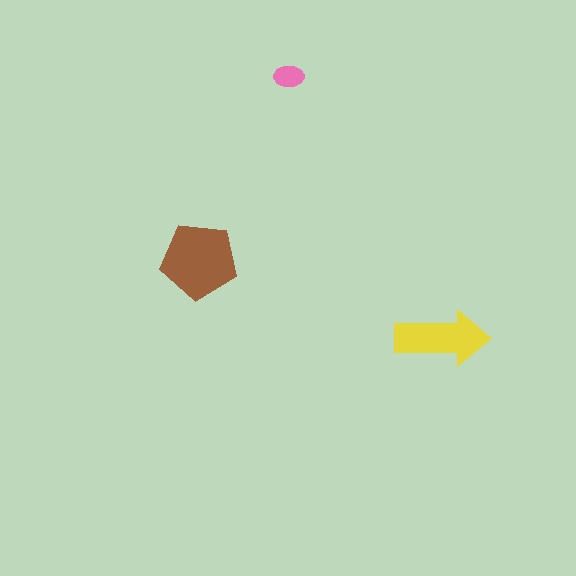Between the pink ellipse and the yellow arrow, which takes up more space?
The yellow arrow.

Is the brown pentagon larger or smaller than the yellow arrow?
Larger.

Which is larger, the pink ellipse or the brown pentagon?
The brown pentagon.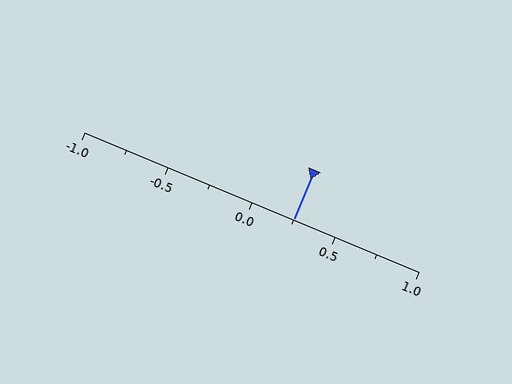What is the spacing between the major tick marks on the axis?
The major ticks are spaced 0.5 apart.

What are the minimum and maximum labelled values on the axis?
The axis runs from -1.0 to 1.0.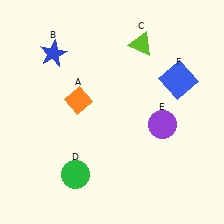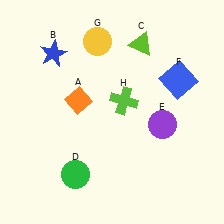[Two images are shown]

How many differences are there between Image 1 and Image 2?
There are 2 differences between the two images.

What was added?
A yellow circle (G), a lime cross (H) were added in Image 2.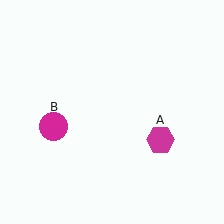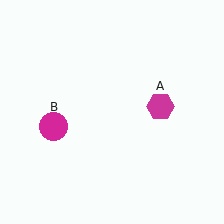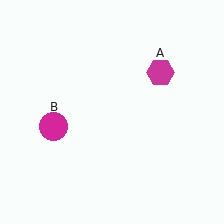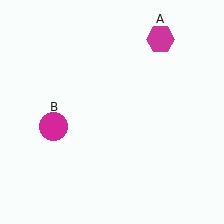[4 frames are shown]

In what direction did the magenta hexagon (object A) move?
The magenta hexagon (object A) moved up.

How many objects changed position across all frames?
1 object changed position: magenta hexagon (object A).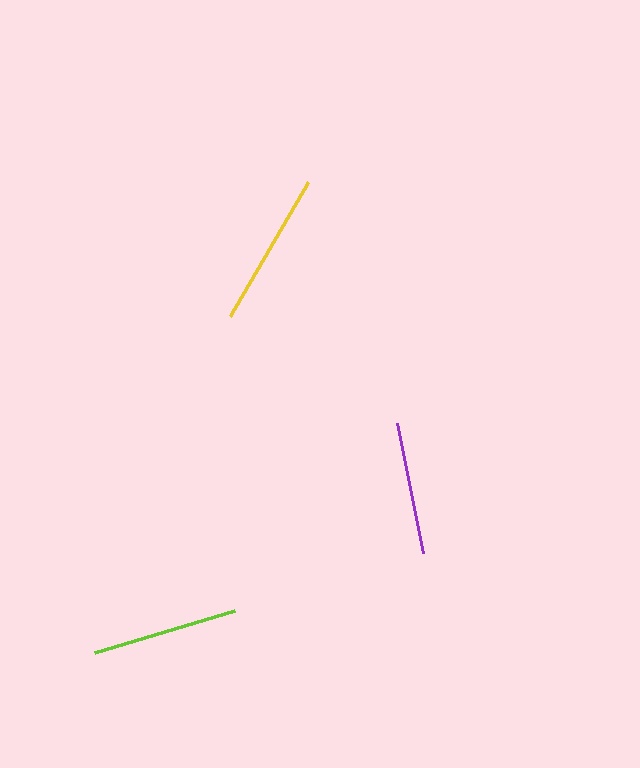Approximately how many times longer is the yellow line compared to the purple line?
The yellow line is approximately 1.2 times the length of the purple line.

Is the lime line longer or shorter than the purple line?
The lime line is longer than the purple line.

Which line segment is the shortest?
The purple line is the shortest at approximately 133 pixels.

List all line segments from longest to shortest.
From longest to shortest: yellow, lime, purple.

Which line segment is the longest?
The yellow line is the longest at approximately 155 pixels.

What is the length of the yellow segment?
The yellow segment is approximately 155 pixels long.